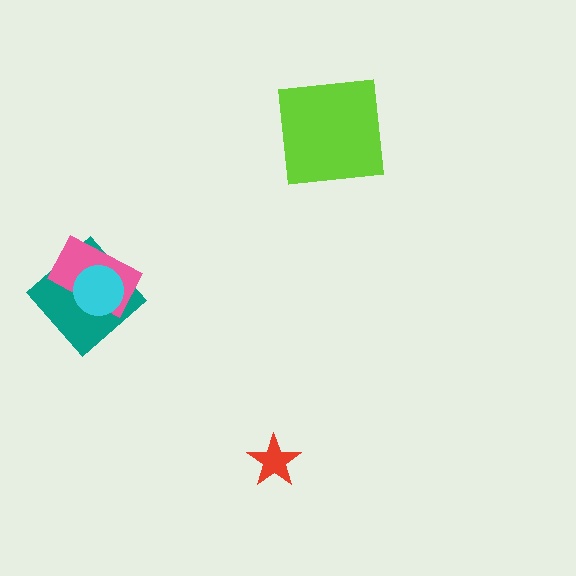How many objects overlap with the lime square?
0 objects overlap with the lime square.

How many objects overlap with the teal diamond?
2 objects overlap with the teal diamond.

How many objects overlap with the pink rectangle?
2 objects overlap with the pink rectangle.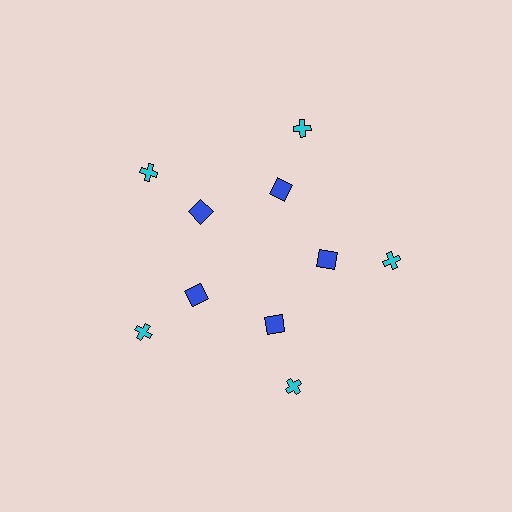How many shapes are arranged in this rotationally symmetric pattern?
There are 10 shapes, arranged in 5 groups of 2.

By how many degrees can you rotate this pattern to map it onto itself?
The pattern maps onto itself every 72 degrees of rotation.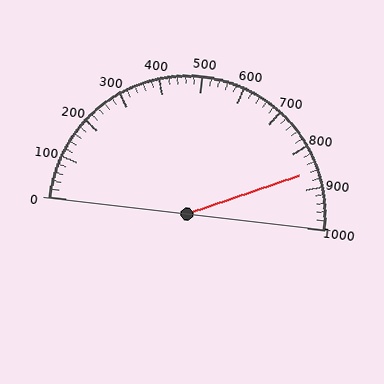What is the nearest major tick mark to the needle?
The nearest major tick mark is 900.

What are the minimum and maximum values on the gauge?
The gauge ranges from 0 to 1000.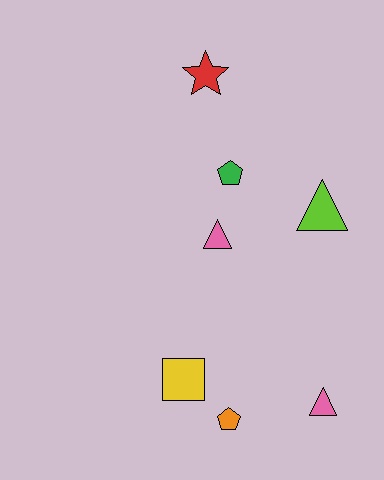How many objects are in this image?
There are 7 objects.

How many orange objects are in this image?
There is 1 orange object.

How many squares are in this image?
There is 1 square.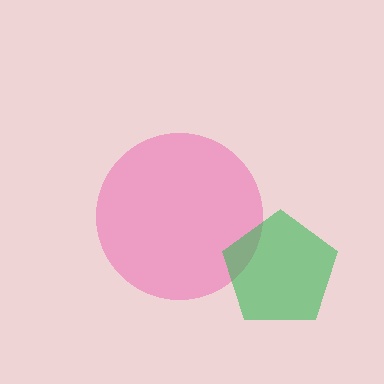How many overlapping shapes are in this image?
There are 2 overlapping shapes in the image.